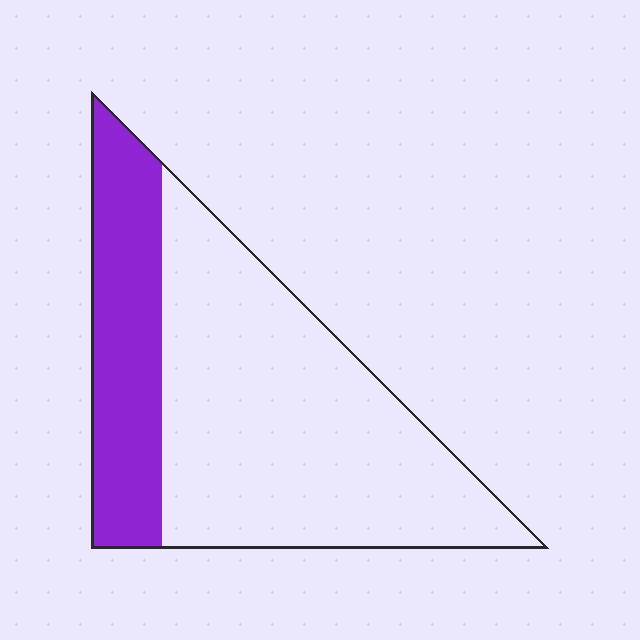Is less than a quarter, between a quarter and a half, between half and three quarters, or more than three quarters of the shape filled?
Between a quarter and a half.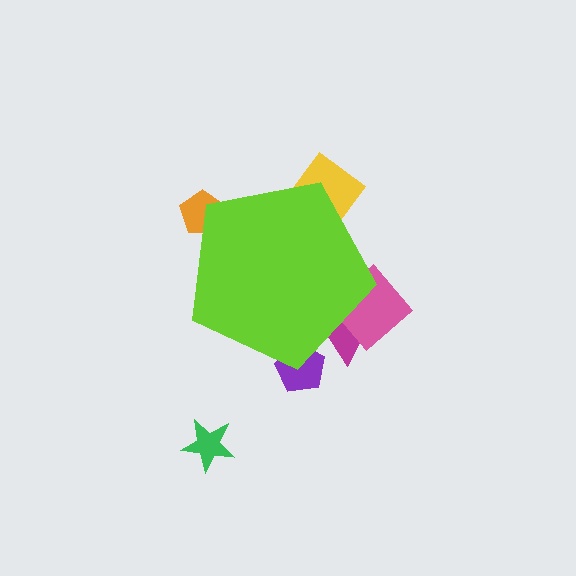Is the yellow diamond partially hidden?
Yes, the yellow diamond is partially hidden behind the lime pentagon.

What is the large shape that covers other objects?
A lime pentagon.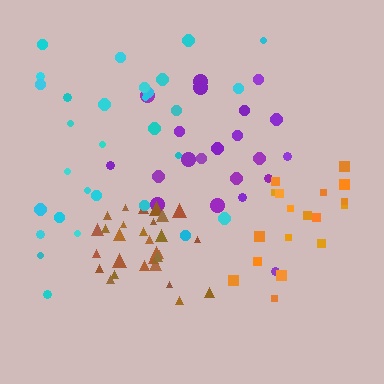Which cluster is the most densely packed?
Brown.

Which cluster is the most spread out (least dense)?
Cyan.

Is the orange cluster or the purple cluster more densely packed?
Orange.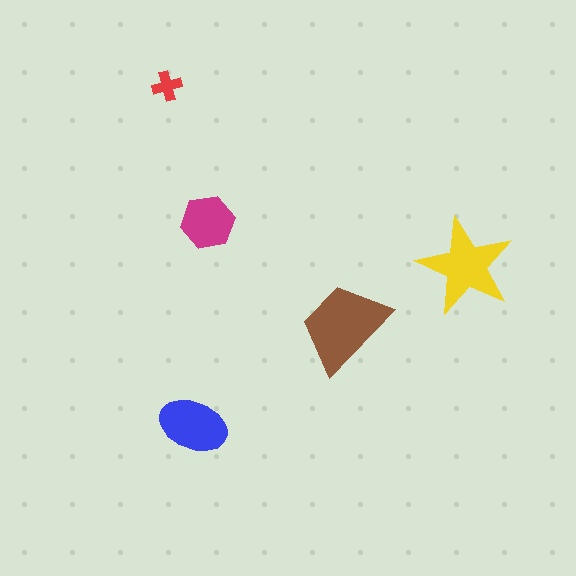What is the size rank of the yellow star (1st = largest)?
2nd.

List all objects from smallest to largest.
The red cross, the magenta hexagon, the blue ellipse, the yellow star, the brown trapezoid.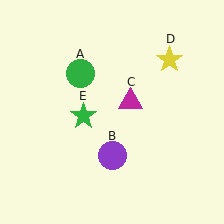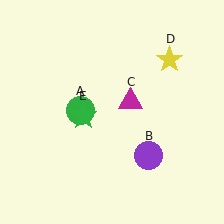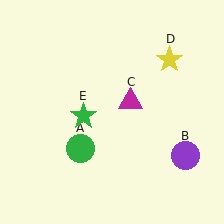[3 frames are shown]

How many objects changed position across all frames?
2 objects changed position: green circle (object A), purple circle (object B).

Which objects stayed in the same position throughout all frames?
Magenta triangle (object C) and yellow star (object D) and green star (object E) remained stationary.